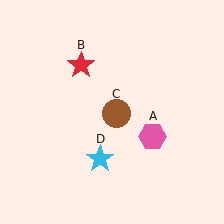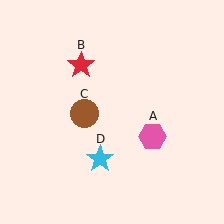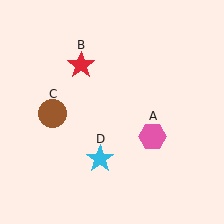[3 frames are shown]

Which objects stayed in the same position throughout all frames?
Pink hexagon (object A) and red star (object B) and cyan star (object D) remained stationary.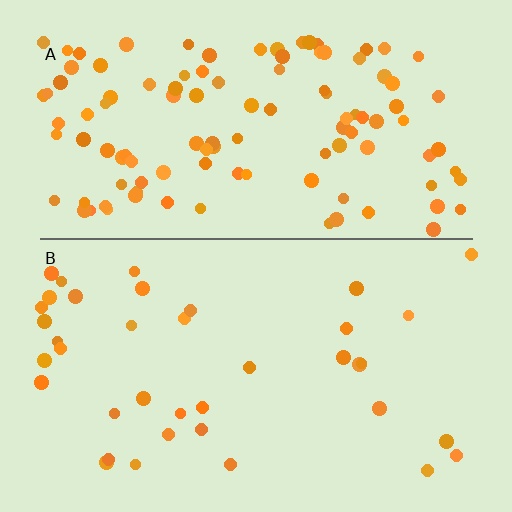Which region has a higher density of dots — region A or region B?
A (the top).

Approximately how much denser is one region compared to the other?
Approximately 3.0× — region A over region B.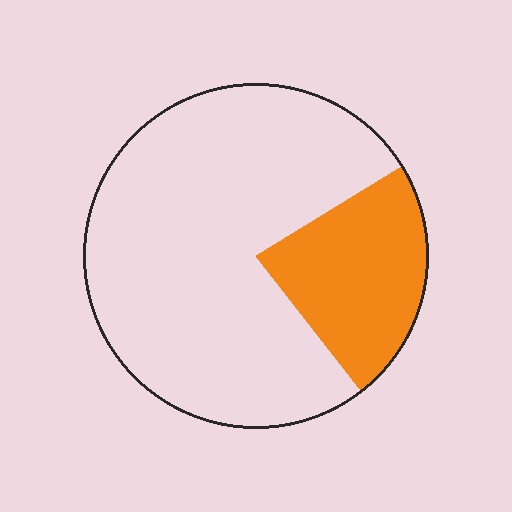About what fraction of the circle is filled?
About one quarter (1/4).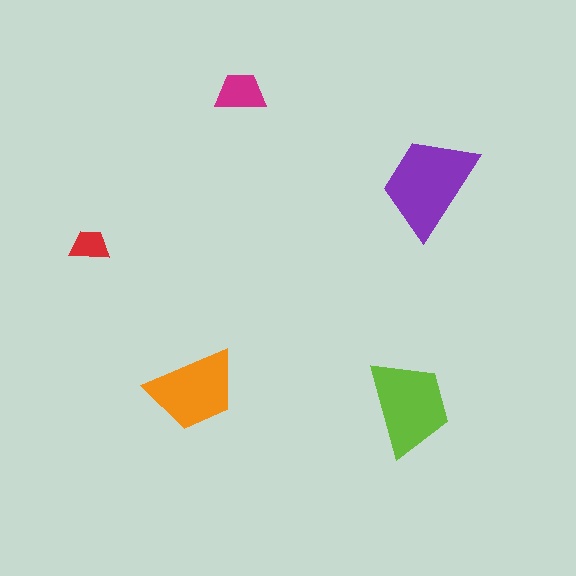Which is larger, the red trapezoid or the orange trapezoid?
The orange one.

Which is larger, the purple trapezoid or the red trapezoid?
The purple one.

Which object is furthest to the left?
The red trapezoid is leftmost.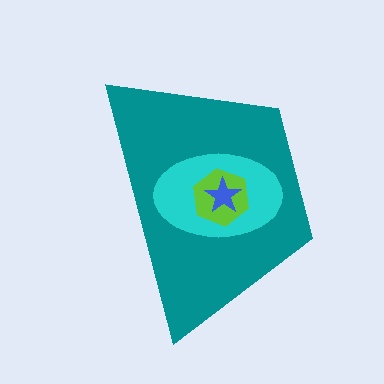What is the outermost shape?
The teal trapezoid.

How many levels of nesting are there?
4.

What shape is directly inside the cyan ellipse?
The lime hexagon.